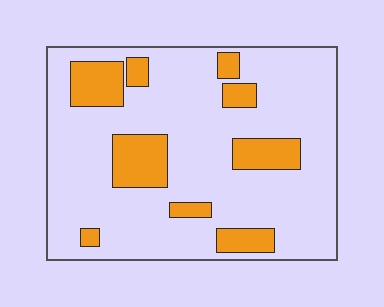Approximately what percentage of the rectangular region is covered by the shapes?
Approximately 20%.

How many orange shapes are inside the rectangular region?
9.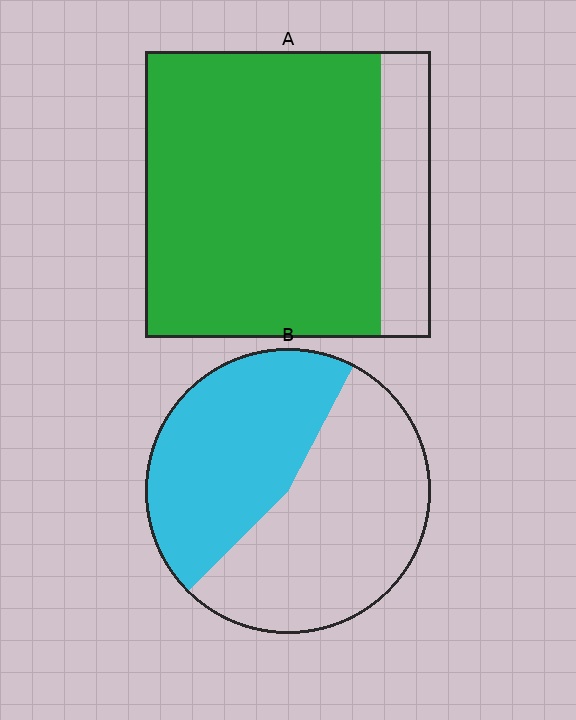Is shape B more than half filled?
No.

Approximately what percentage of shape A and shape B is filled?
A is approximately 85% and B is approximately 45%.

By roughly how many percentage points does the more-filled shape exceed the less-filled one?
By roughly 35 percentage points (A over B).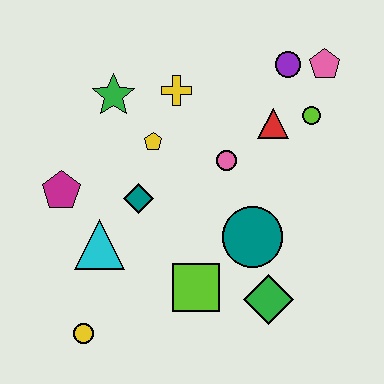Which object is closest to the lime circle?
The red triangle is closest to the lime circle.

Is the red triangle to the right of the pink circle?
Yes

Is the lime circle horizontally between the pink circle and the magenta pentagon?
No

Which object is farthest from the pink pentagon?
The yellow circle is farthest from the pink pentagon.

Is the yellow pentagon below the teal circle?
No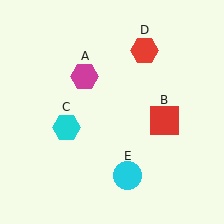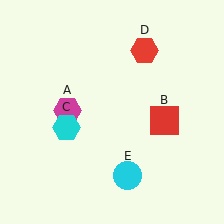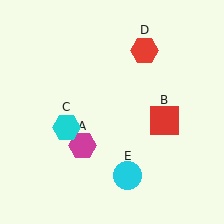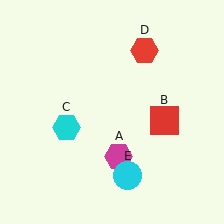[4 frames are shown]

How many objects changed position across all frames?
1 object changed position: magenta hexagon (object A).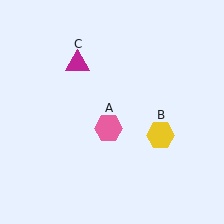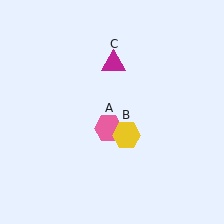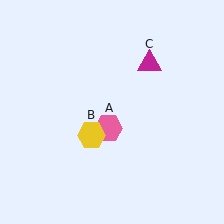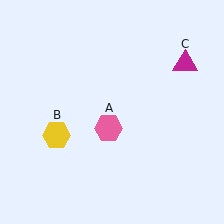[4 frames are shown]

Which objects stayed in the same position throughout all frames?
Pink hexagon (object A) remained stationary.